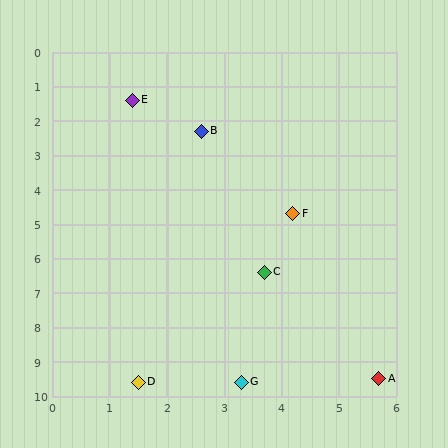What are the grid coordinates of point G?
Point G is at approximately (3.3, 9.6).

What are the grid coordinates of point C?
Point C is at approximately (3.7, 6.4).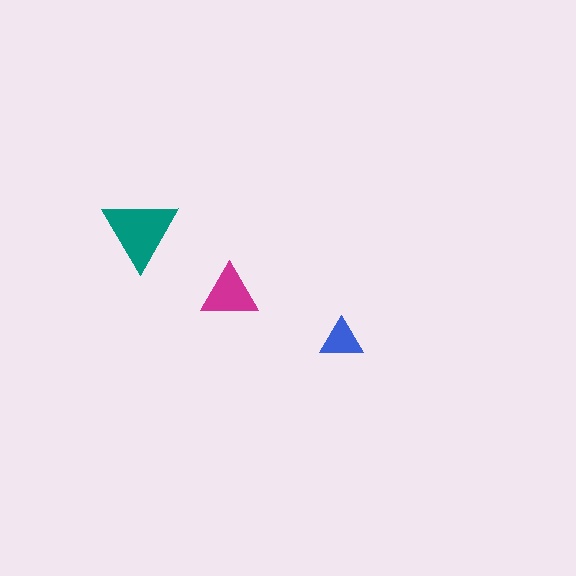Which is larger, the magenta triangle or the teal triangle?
The teal one.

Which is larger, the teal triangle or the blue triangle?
The teal one.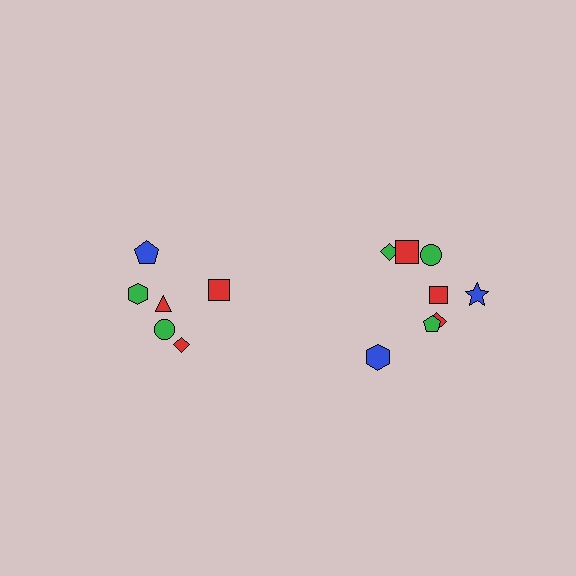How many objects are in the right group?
There are 8 objects.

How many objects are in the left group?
There are 6 objects.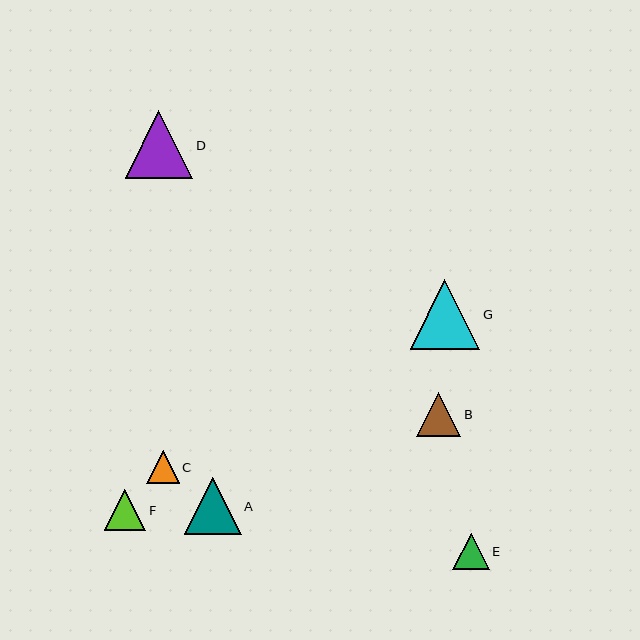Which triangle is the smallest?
Triangle C is the smallest with a size of approximately 33 pixels.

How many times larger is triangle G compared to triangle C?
Triangle G is approximately 2.1 times the size of triangle C.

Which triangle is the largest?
Triangle G is the largest with a size of approximately 70 pixels.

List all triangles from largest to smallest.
From largest to smallest: G, D, A, B, F, E, C.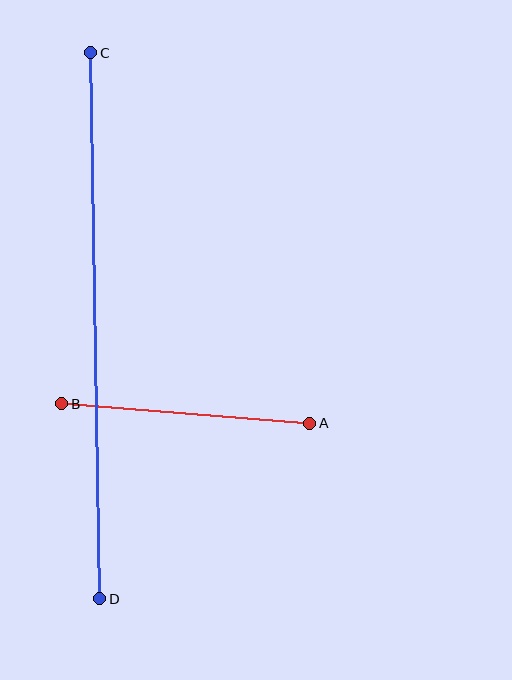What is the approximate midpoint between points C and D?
The midpoint is at approximately (95, 326) pixels.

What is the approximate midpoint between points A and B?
The midpoint is at approximately (186, 413) pixels.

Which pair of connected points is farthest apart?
Points C and D are farthest apart.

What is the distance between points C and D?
The distance is approximately 546 pixels.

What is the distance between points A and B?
The distance is approximately 249 pixels.